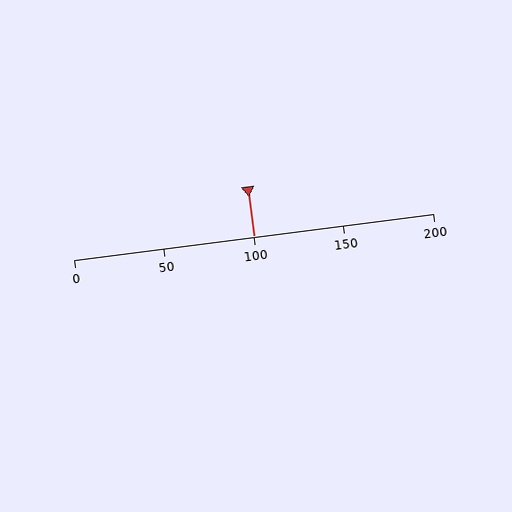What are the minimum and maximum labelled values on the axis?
The axis runs from 0 to 200.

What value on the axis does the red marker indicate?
The marker indicates approximately 100.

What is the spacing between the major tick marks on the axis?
The major ticks are spaced 50 apart.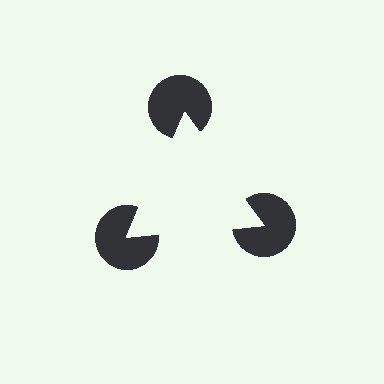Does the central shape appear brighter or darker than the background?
It typically appears slightly brighter than the background, even though no actual brightness change is drawn.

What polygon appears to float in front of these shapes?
An illusory triangle — its edges are inferred from the aligned wedge cuts in the pac-man discs, not physically drawn.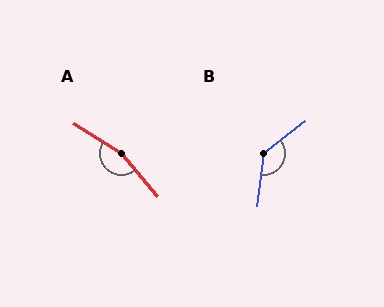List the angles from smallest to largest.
B (135°), A (162°).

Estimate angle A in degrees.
Approximately 162 degrees.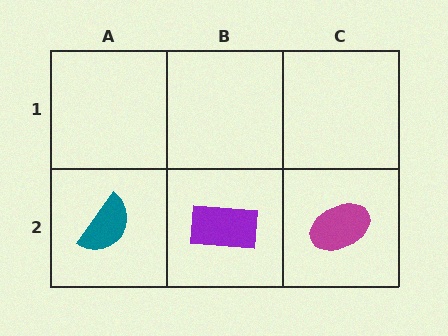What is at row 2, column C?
A magenta ellipse.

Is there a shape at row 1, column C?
No, that cell is empty.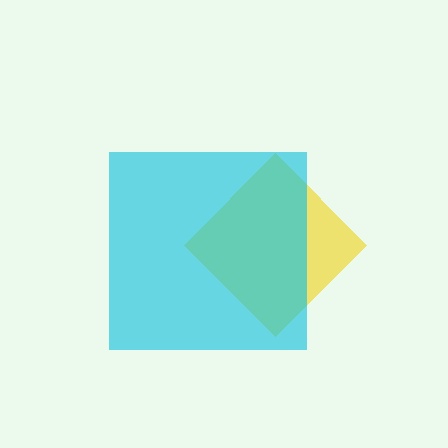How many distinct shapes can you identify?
There are 2 distinct shapes: a yellow diamond, a cyan square.